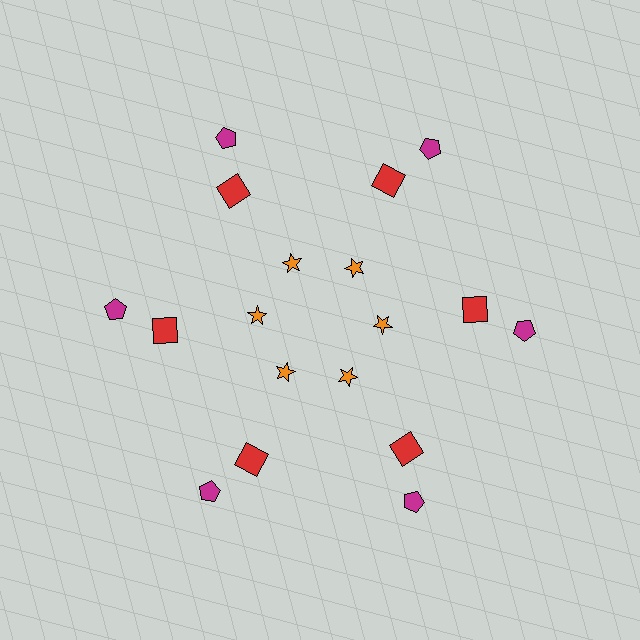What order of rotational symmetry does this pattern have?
This pattern has 6-fold rotational symmetry.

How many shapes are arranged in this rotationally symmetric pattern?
There are 18 shapes, arranged in 6 groups of 3.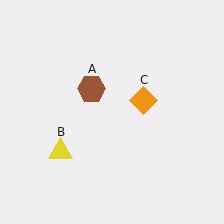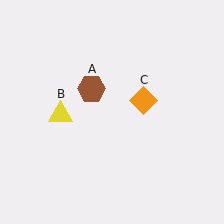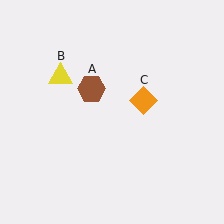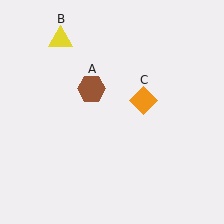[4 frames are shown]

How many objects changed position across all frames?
1 object changed position: yellow triangle (object B).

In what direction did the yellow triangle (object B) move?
The yellow triangle (object B) moved up.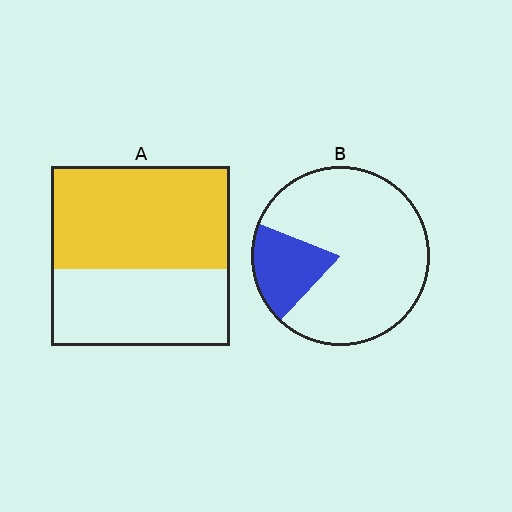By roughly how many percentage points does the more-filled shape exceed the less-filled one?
By roughly 40 percentage points (A over B).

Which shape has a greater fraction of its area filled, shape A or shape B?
Shape A.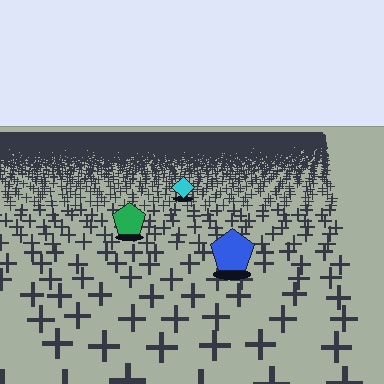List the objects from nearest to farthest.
From nearest to farthest: the blue pentagon, the green pentagon, the cyan diamond.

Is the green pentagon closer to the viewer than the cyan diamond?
Yes. The green pentagon is closer — you can tell from the texture gradient: the ground texture is coarser near it.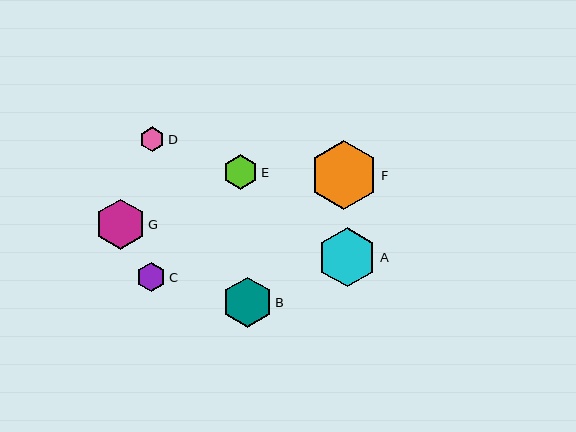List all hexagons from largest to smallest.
From largest to smallest: F, A, G, B, E, C, D.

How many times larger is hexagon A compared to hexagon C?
Hexagon A is approximately 2.0 times the size of hexagon C.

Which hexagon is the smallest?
Hexagon D is the smallest with a size of approximately 25 pixels.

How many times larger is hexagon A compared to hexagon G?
Hexagon A is approximately 1.2 times the size of hexagon G.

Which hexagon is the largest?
Hexagon F is the largest with a size of approximately 69 pixels.